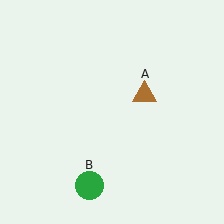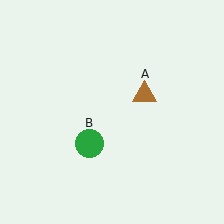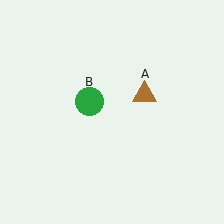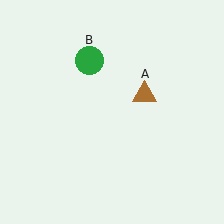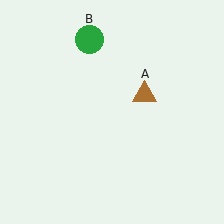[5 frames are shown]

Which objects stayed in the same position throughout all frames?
Brown triangle (object A) remained stationary.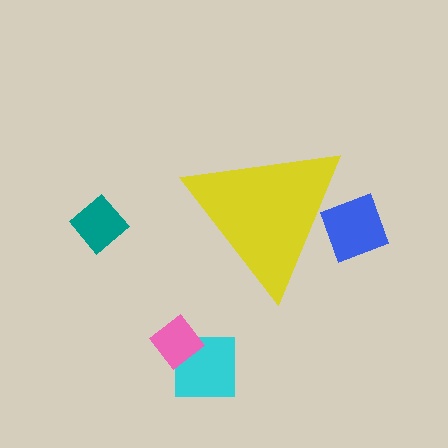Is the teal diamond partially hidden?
No, the teal diamond is fully visible.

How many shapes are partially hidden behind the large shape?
1 shape is partially hidden.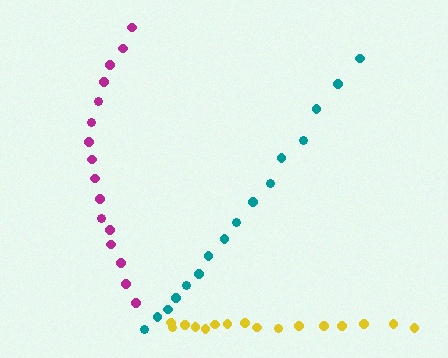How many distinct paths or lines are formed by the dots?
There are 3 distinct paths.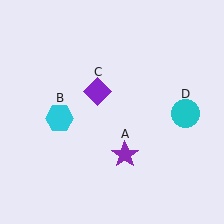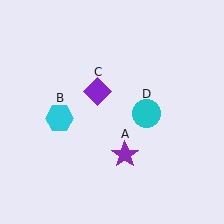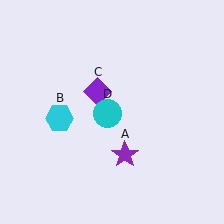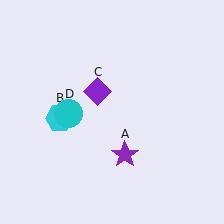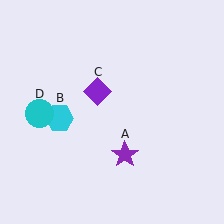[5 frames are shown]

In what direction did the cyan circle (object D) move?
The cyan circle (object D) moved left.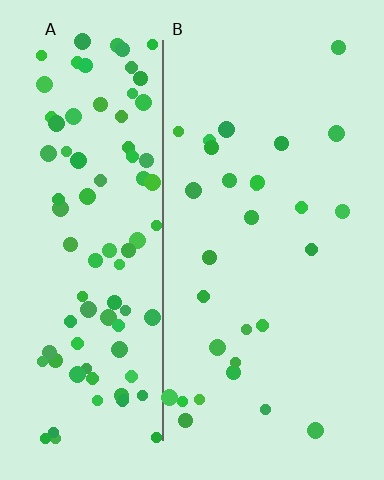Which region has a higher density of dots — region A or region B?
A (the left).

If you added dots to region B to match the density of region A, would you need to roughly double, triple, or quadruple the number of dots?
Approximately triple.